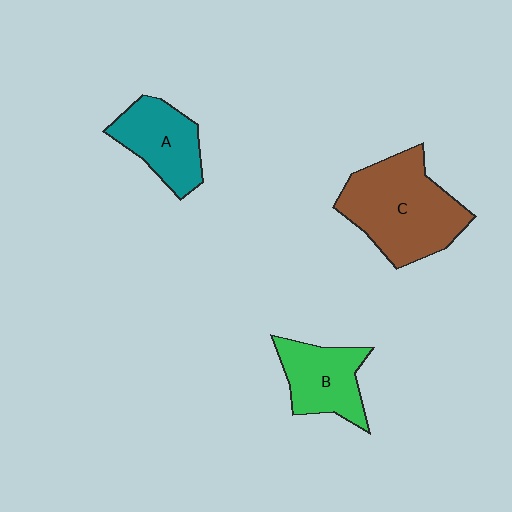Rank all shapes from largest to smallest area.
From largest to smallest: C (brown), A (teal), B (green).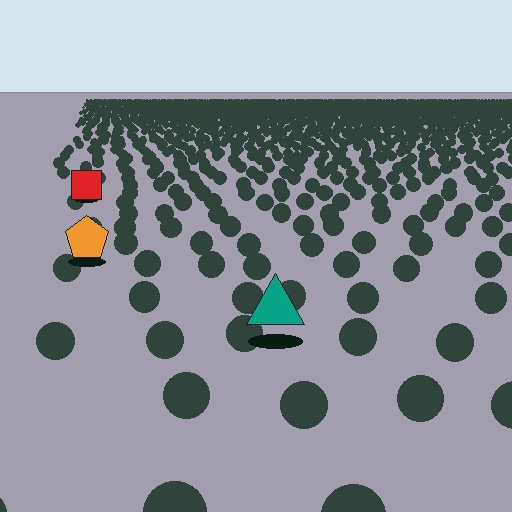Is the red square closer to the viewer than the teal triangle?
No. The teal triangle is closer — you can tell from the texture gradient: the ground texture is coarser near it.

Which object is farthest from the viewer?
The red square is farthest from the viewer. It appears smaller and the ground texture around it is denser.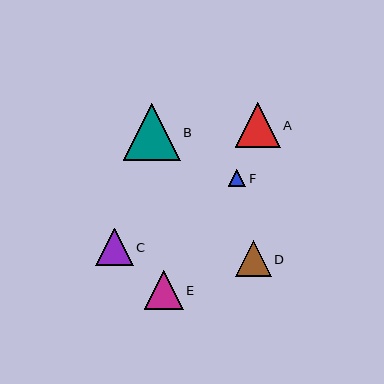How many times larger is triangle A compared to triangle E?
Triangle A is approximately 1.1 times the size of triangle E.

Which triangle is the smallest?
Triangle F is the smallest with a size of approximately 17 pixels.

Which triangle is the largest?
Triangle B is the largest with a size of approximately 57 pixels.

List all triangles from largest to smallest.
From largest to smallest: B, A, E, C, D, F.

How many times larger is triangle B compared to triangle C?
Triangle B is approximately 1.5 times the size of triangle C.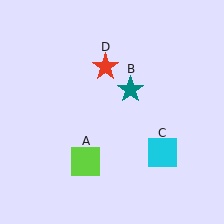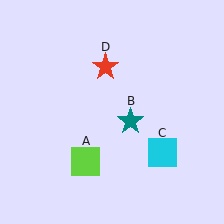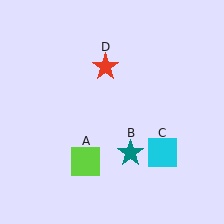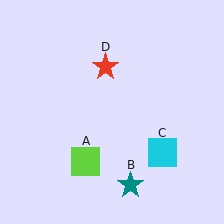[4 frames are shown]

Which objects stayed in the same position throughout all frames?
Lime square (object A) and cyan square (object C) and red star (object D) remained stationary.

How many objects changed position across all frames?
1 object changed position: teal star (object B).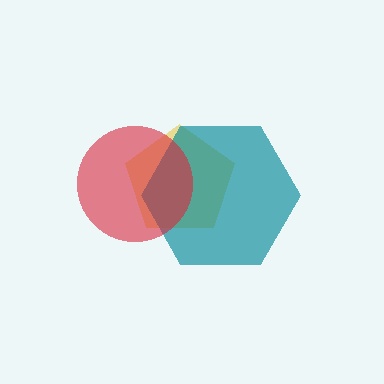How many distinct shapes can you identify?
There are 3 distinct shapes: a yellow pentagon, a teal hexagon, a red circle.